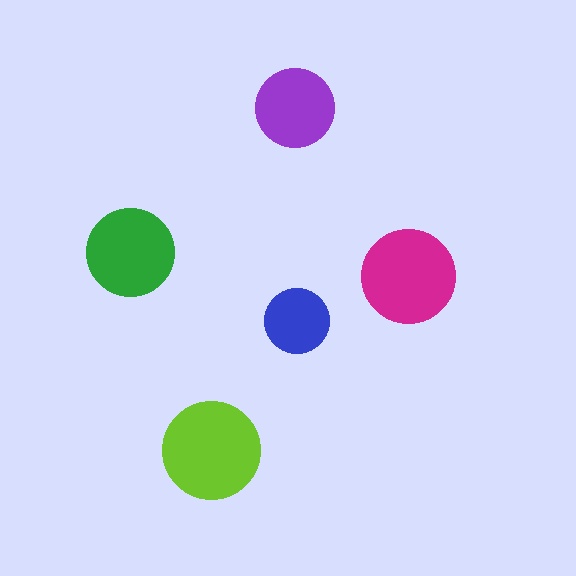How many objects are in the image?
There are 5 objects in the image.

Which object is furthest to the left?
The green circle is leftmost.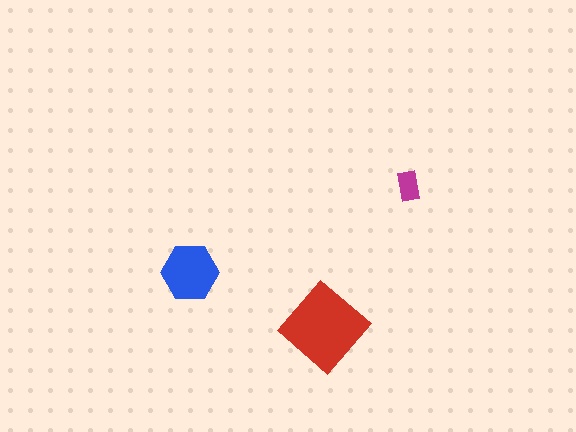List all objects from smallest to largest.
The magenta rectangle, the blue hexagon, the red diamond.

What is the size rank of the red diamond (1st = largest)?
1st.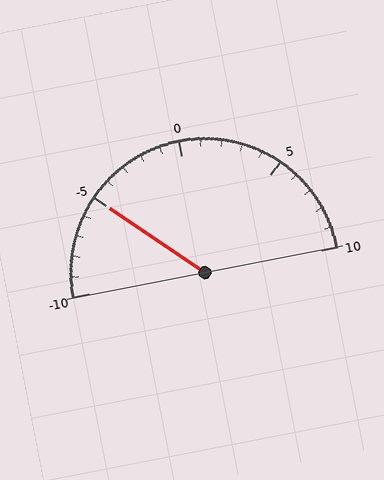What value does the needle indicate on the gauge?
The needle indicates approximately -5.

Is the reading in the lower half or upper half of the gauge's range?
The reading is in the lower half of the range (-10 to 10).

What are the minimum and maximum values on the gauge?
The gauge ranges from -10 to 10.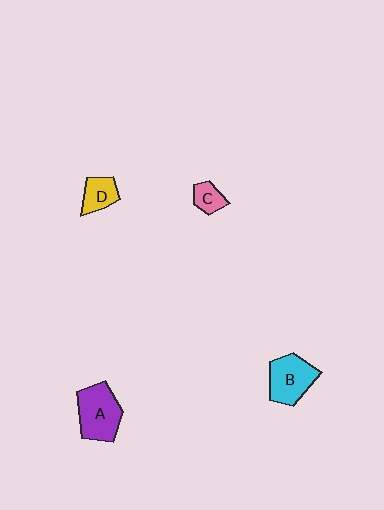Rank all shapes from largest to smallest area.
From largest to smallest: A (purple), B (cyan), D (yellow), C (pink).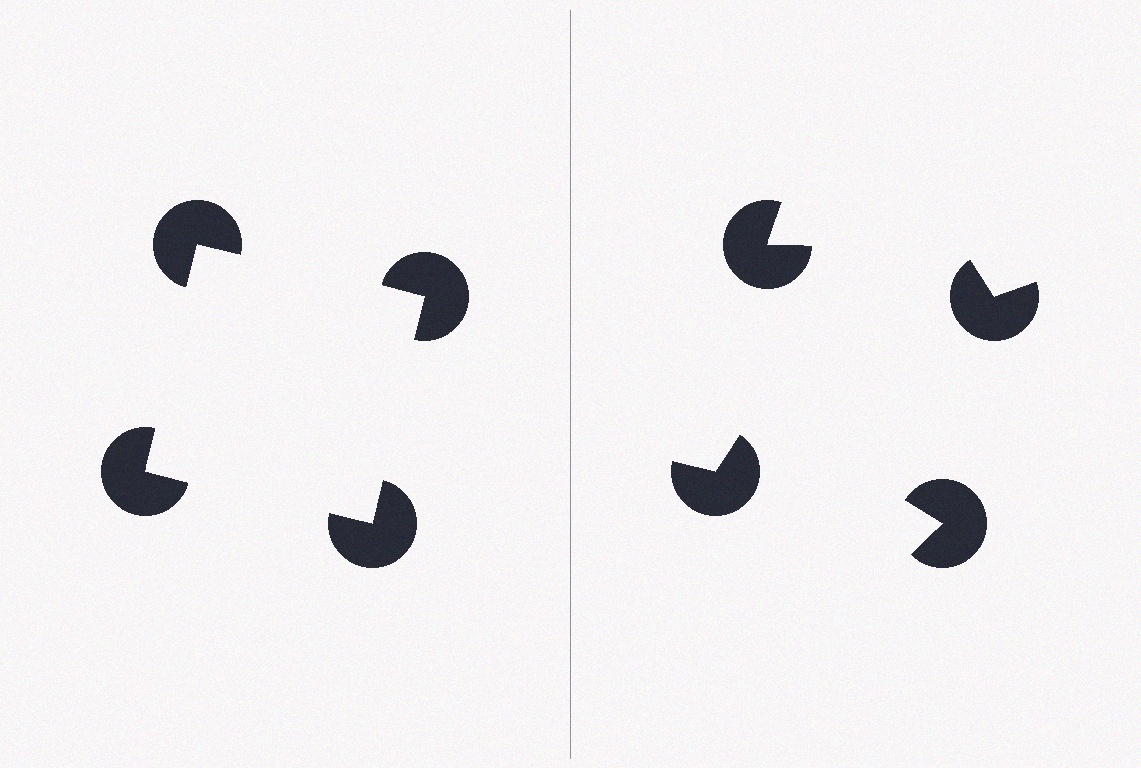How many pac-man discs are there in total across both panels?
8 — 4 on each side.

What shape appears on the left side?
An illusory square.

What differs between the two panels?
The pac-man discs are positioned identically on both sides; only the wedge orientations differ. On the left they align to a square; on the right they are misaligned.